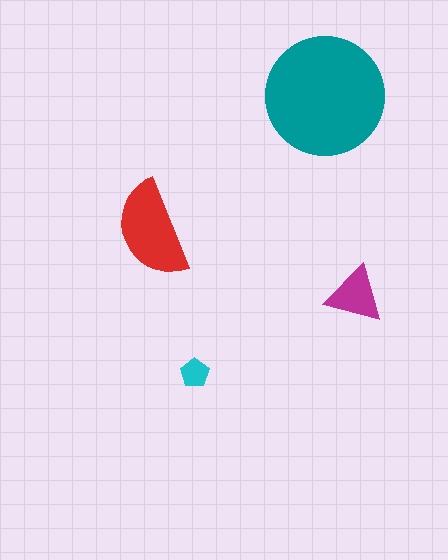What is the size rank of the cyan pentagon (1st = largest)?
4th.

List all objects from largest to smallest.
The teal circle, the red semicircle, the magenta triangle, the cyan pentagon.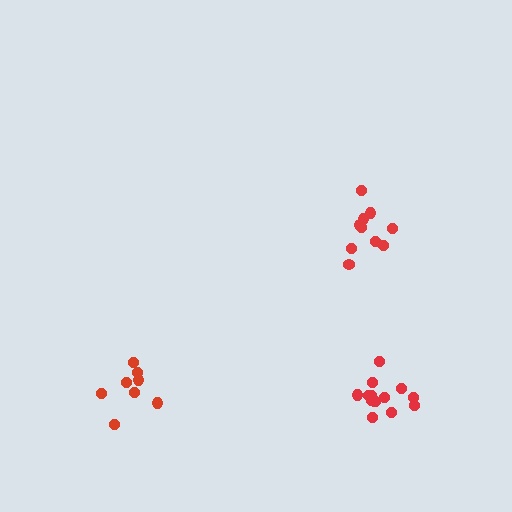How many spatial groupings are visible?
There are 3 spatial groupings.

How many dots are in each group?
Group 1: 10 dots, Group 2: 14 dots, Group 3: 8 dots (32 total).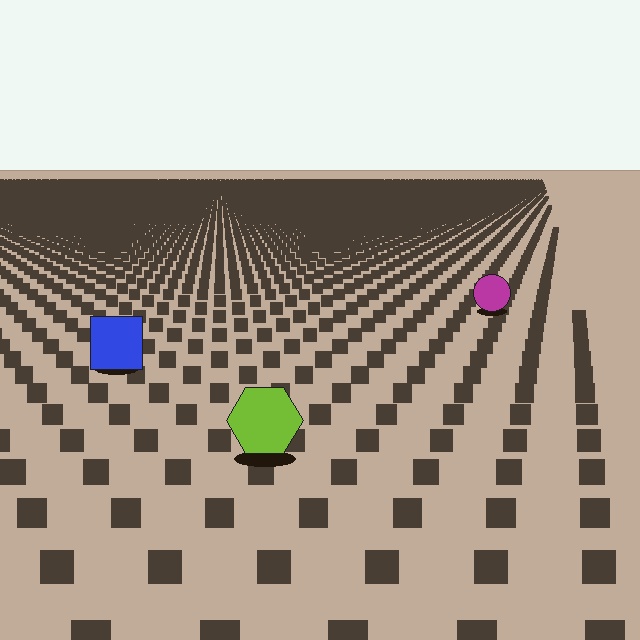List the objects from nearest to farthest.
From nearest to farthest: the lime hexagon, the blue square, the magenta circle.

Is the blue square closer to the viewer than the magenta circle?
Yes. The blue square is closer — you can tell from the texture gradient: the ground texture is coarser near it.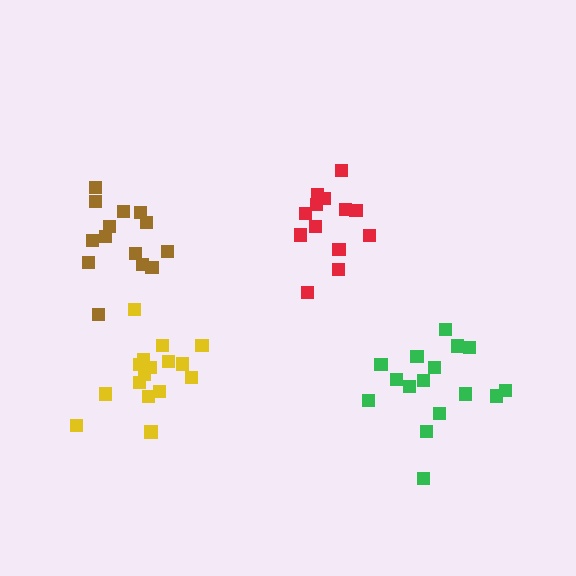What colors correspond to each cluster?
The clusters are colored: red, brown, green, yellow.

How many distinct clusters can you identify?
There are 4 distinct clusters.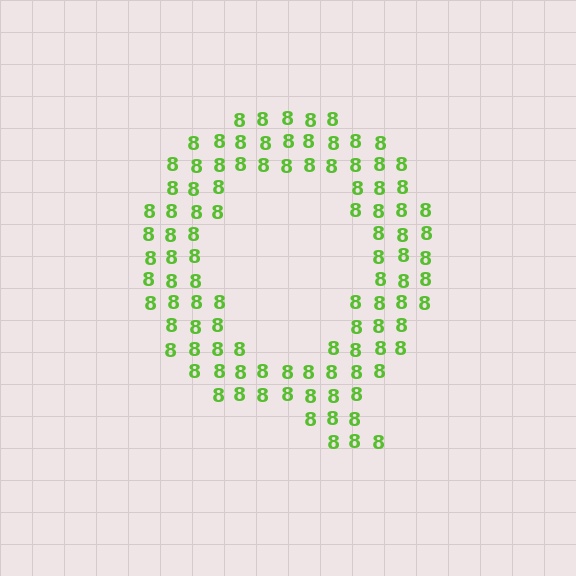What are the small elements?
The small elements are digit 8's.